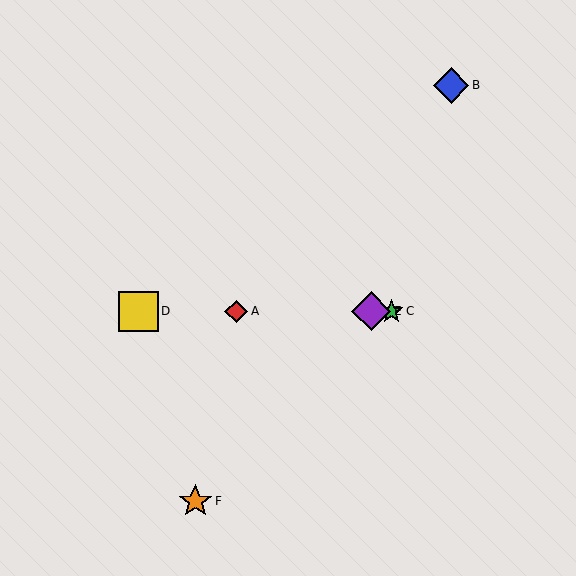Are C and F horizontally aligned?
No, C is at y≈311 and F is at y≈501.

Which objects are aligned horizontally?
Objects A, C, D, E are aligned horizontally.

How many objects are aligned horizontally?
4 objects (A, C, D, E) are aligned horizontally.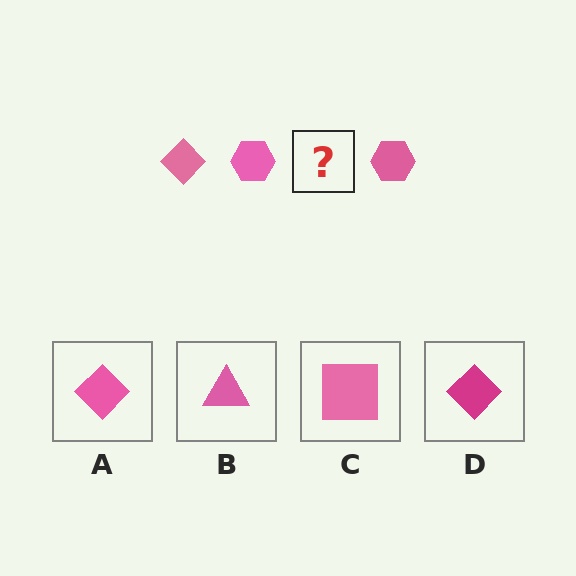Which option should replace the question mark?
Option A.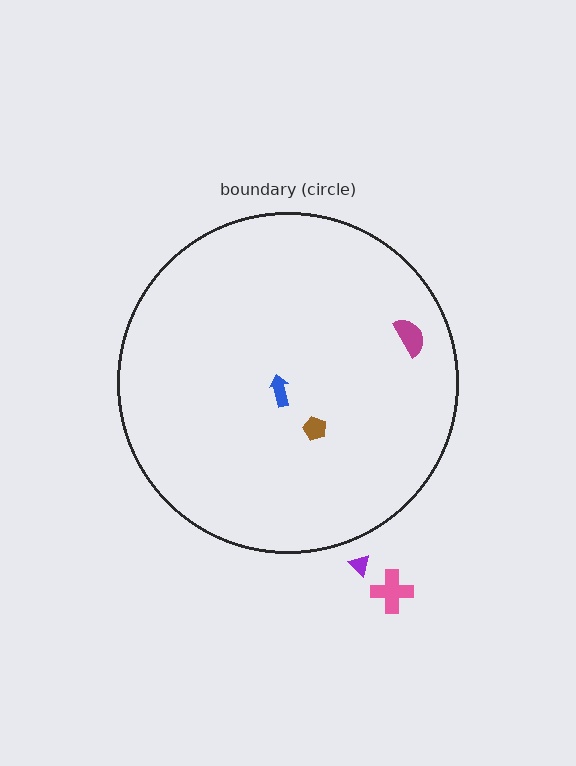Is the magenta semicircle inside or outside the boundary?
Inside.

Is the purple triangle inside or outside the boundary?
Outside.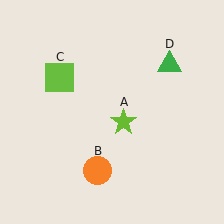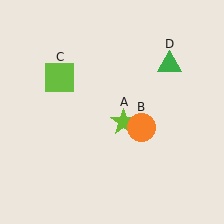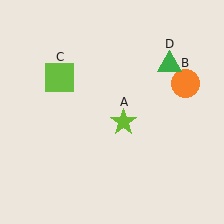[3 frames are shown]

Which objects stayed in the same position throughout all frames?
Lime star (object A) and lime square (object C) and green triangle (object D) remained stationary.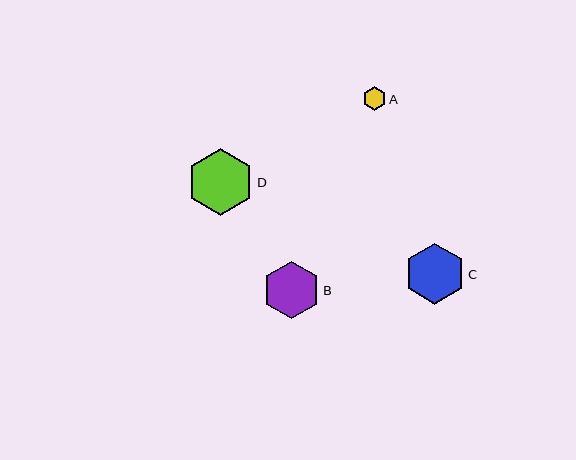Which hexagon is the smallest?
Hexagon A is the smallest with a size of approximately 24 pixels.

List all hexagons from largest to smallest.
From largest to smallest: D, C, B, A.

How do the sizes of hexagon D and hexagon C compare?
Hexagon D and hexagon C are approximately the same size.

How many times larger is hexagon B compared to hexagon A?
Hexagon B is approximately 2.4 times the size of hexagon A.